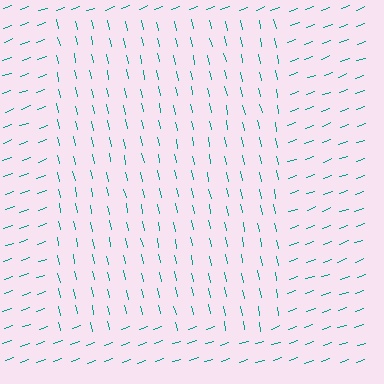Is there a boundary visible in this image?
Yes, there is a texture boundary formed by a change in line orientation.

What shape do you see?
I see a rectangle.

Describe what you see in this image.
The image is filled with small teal line segments. A rectangle region in the image has lines oriented differently from the surrounding lines, creating a visible texture boundary.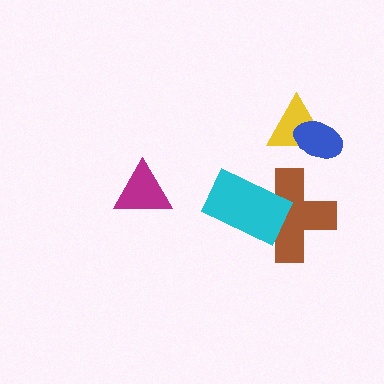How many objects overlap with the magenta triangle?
0 objects overlap with the magenta triangle.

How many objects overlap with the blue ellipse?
1 object overlaps with the blue ellipse.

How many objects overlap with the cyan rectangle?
1 object overlaps with the cyan rectangle.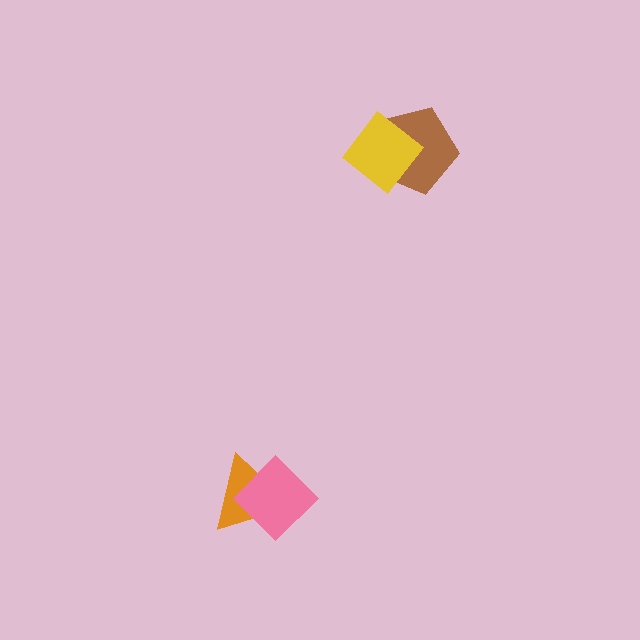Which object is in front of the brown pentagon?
The yellow diamond is in front of the brown pentagon.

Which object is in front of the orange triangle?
The pink diamond is in front of the orange triangle.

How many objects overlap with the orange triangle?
1 object overlaps with the orange triangle.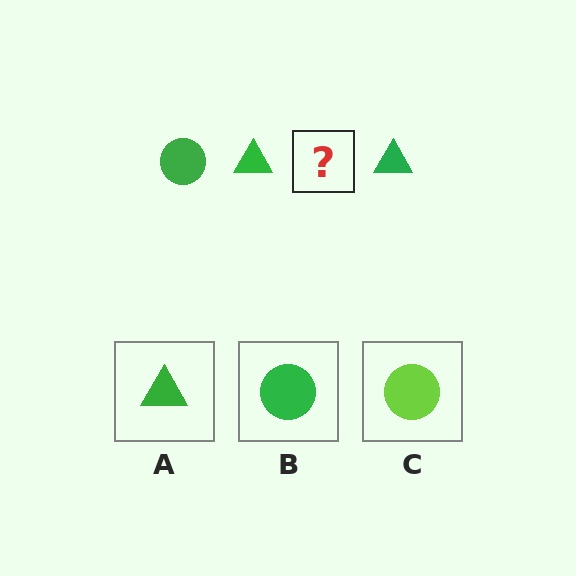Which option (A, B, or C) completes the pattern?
B.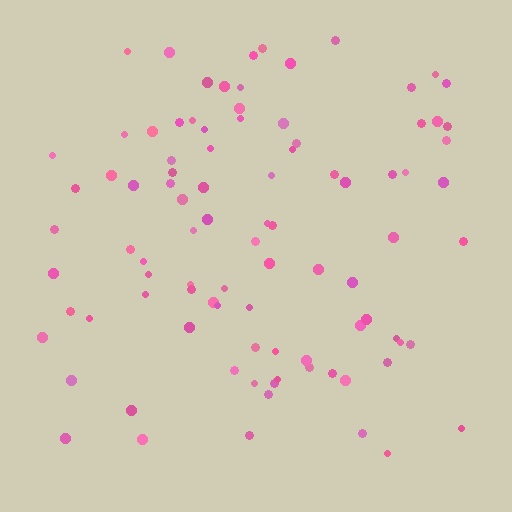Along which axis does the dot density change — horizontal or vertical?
Vertical.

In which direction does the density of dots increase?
From bottom to top, with the top side densest.